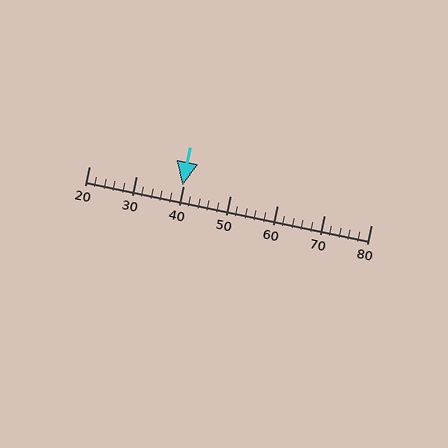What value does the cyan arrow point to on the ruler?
The cyan arrow points to approximately 40.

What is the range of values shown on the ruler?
The ruler shows values from 20 to 80.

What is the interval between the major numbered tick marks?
The major tick marks are spaced 10 units apart.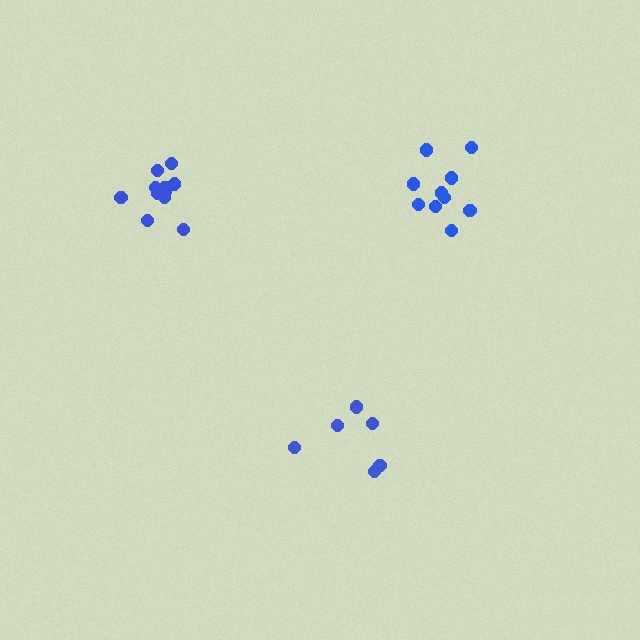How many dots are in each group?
Group 1: 11 dots, Group 2: 10 dots, Group 3: 6 dots (27 total).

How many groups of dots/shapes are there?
There are 3 groups.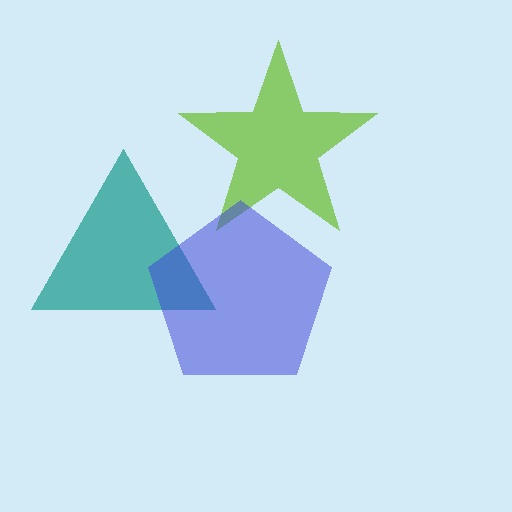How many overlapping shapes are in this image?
There are 3 overlapping shapes in the image.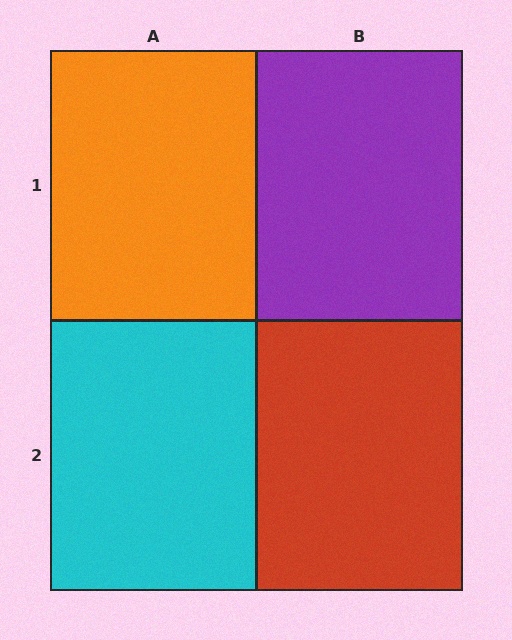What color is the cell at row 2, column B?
Red.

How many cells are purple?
1 cell is purple.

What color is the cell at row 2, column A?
Cyan.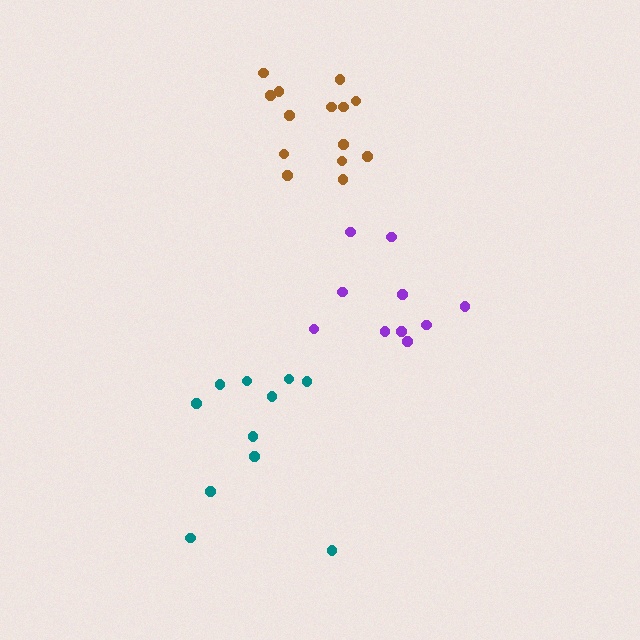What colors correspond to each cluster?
The clusters are colored: brown, teal, purple.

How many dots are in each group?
Group 1: 14 dots, Group 2: 11 dots, Group 3: 10 dots (35 total).